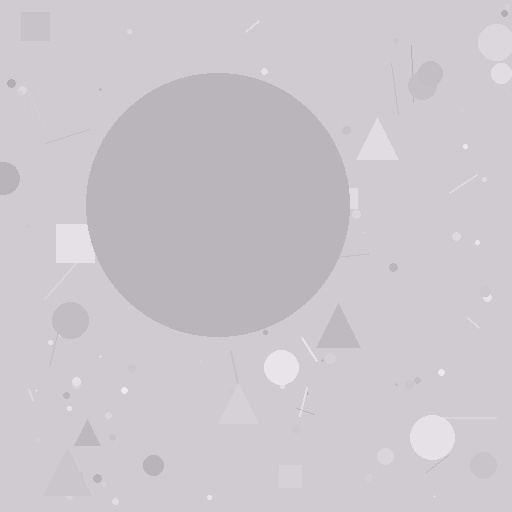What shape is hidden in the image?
A circle is hidden in the image.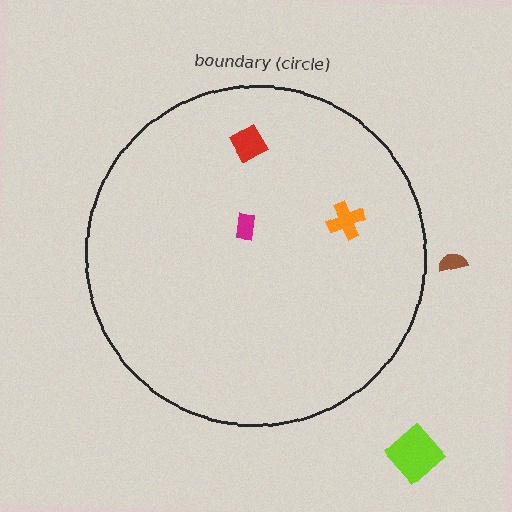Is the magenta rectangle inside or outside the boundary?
Inside.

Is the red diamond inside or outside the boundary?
Inside.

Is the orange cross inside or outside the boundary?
Inside.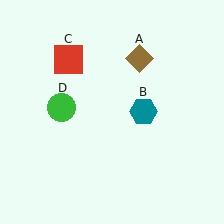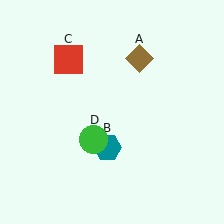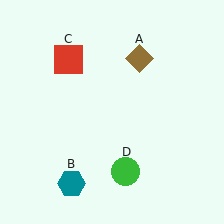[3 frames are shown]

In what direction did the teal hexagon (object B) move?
The teal hexagon (object B) moved down and to the left.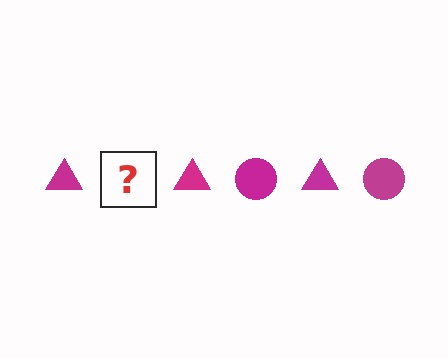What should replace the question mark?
The question mark should be replaced with a magenta circle.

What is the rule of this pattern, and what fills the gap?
The rule is that the pattern cycles through triangle, circle shapes in magenta. The gap should be filled with a magenta circle.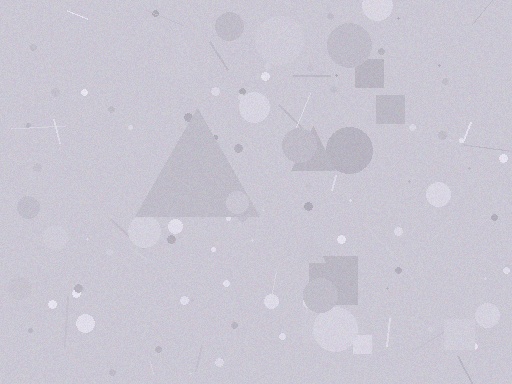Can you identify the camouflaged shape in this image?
The camouflaged shape is a triangle.